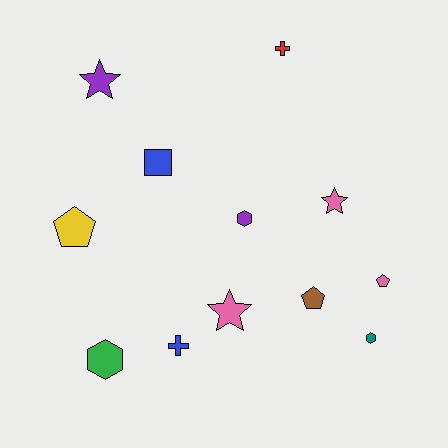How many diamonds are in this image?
There are no diamonds.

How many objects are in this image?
There are 12 objects.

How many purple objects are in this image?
There are 2 purple objects.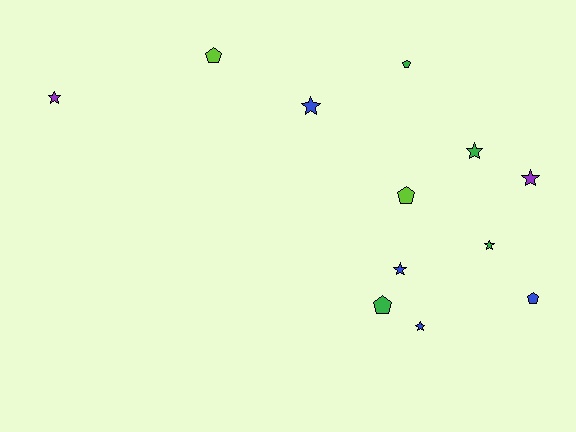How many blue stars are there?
There are 3 blue stars.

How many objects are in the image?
There are 12 objects.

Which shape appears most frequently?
Star, with 7 objects.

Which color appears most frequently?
Green, with 4 objects.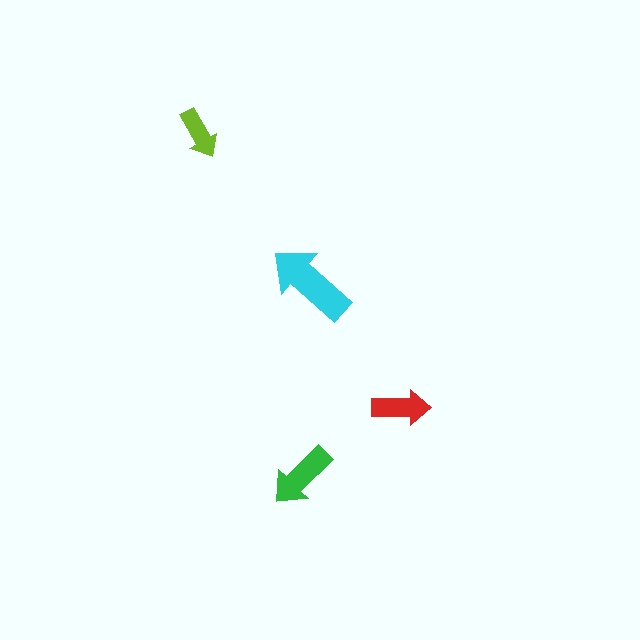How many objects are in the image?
There are 4 objects in the image.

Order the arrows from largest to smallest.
the cyan one, the green one, the red one, the lime one.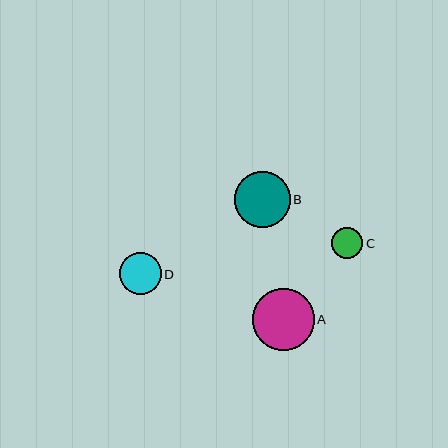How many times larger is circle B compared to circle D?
Circle B is approximately 1.3 times the size of circle D.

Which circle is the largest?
Circle A is the largest with a size of approximately 62 pixels.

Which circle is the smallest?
Circle C is the smallest with a size of approximately 31 pixels.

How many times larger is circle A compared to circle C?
Circle A is approximately 2.0 times the size of circle C.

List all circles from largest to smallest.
From largest to smallest: A, B, D, C.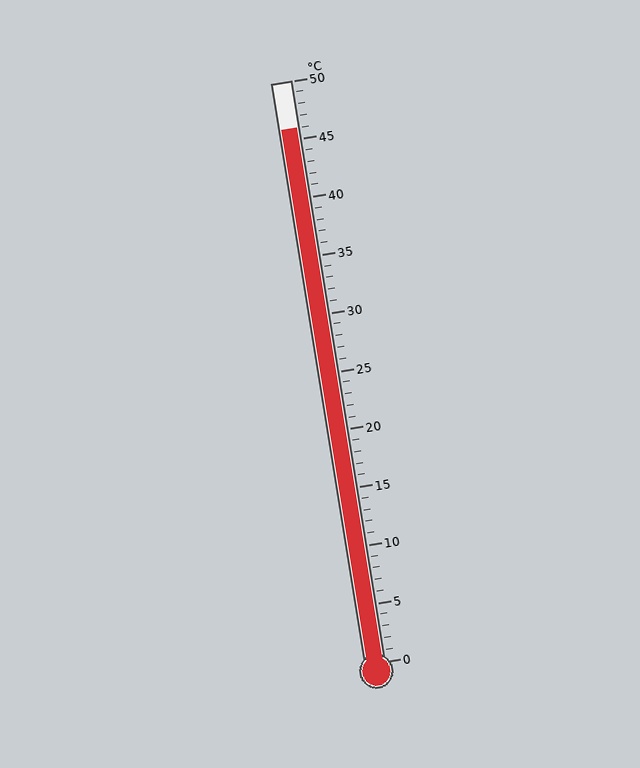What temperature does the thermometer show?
The thermometer shows approximately 46°C.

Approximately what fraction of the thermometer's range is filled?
The thermometer is filled to approximately 90% of its range.